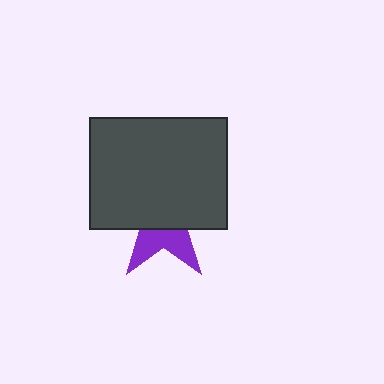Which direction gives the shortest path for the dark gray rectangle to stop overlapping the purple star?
Moving up gives the shortest separation.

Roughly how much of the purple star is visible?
A small part of it is visible (roughly 36%).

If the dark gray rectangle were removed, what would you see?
You would see the complete purple star.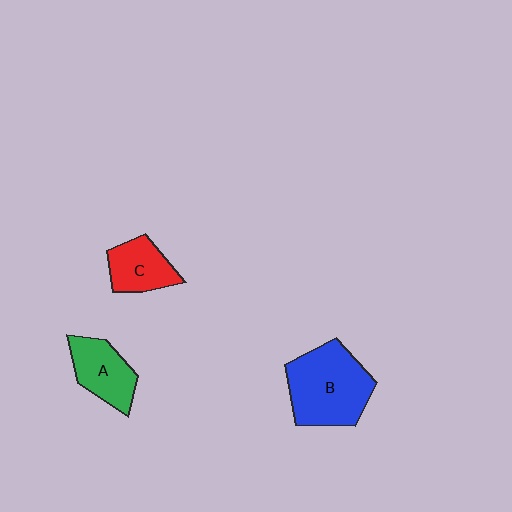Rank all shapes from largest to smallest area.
From largest to smallest: B (blue), A (green), C (red).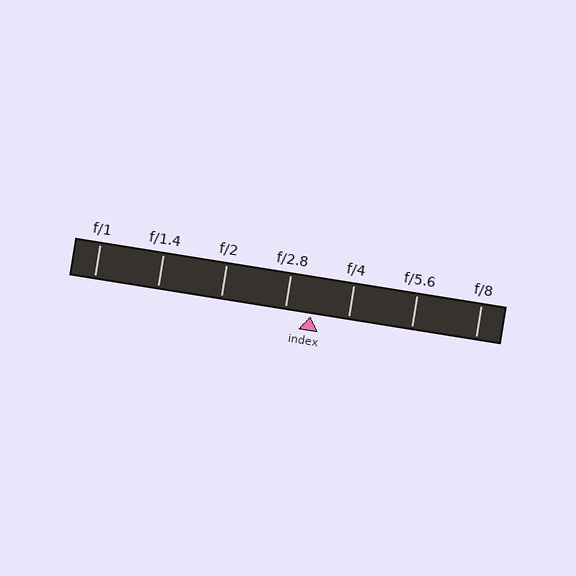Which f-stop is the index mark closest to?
The index mark is closest to f/2.8.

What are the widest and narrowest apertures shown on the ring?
The widest aperture shown is f/1 and the narrowest is f/8.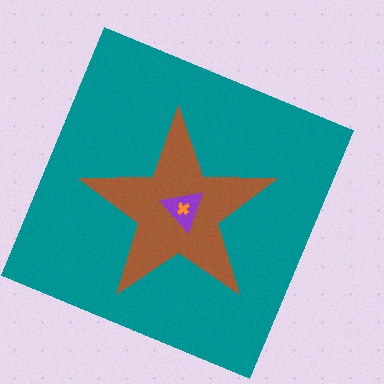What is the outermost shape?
The teal square.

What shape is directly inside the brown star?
The purple triangle.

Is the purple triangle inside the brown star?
Yes.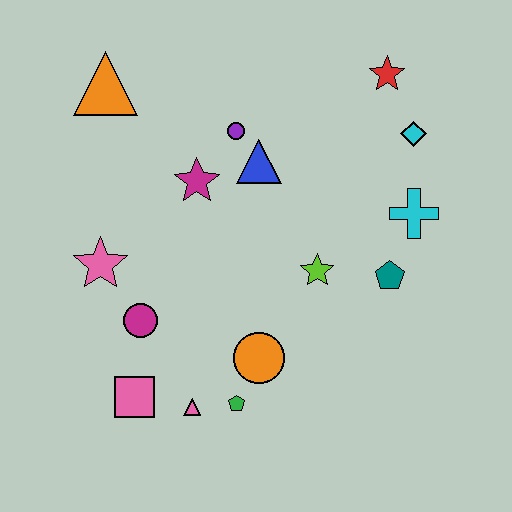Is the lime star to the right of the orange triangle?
Yes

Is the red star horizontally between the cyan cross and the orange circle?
Yes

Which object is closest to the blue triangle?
The purple circle is closest to the blue triangle.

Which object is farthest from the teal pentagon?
The orange triangle is farthest from the teal pentagon.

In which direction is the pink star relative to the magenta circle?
The pink star is above the magenta circle.